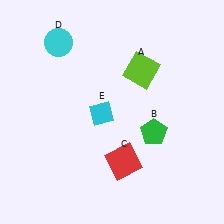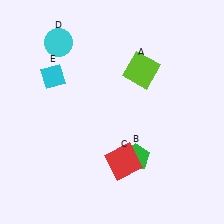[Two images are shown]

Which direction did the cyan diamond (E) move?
The cyan diamond (E) moved left.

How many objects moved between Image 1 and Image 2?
2 objects moved between the two images.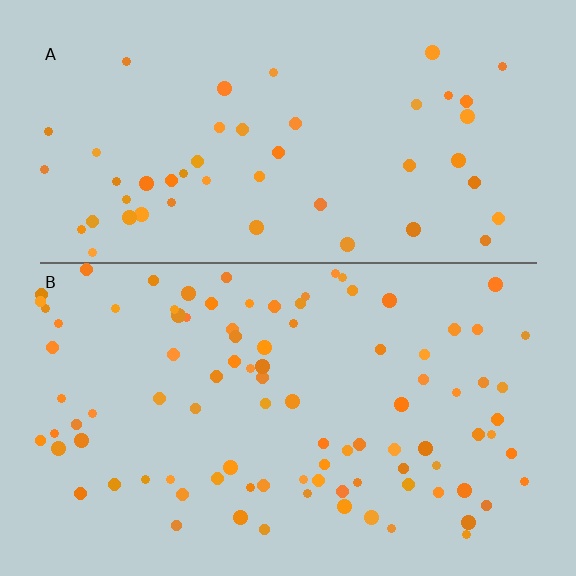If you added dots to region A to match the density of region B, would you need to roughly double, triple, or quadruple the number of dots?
Approximately double.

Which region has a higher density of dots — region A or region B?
B (the bottom).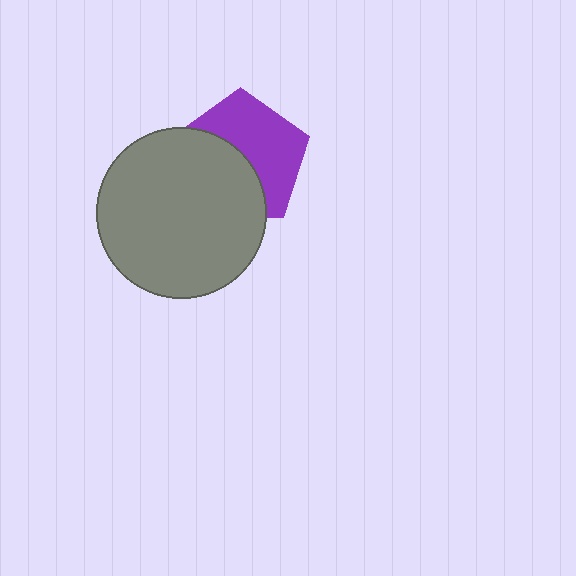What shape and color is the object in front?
The object in front is a gray circle.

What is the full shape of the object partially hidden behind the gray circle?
The partially hidden object is a purple pentagon.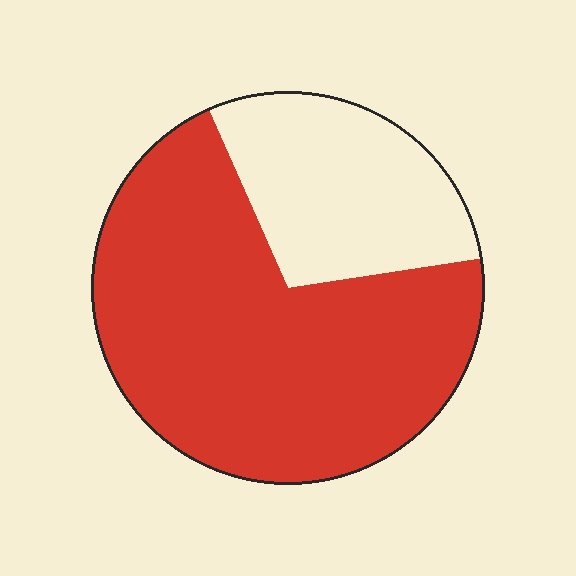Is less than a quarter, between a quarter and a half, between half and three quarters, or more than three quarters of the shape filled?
Between half and three quarters.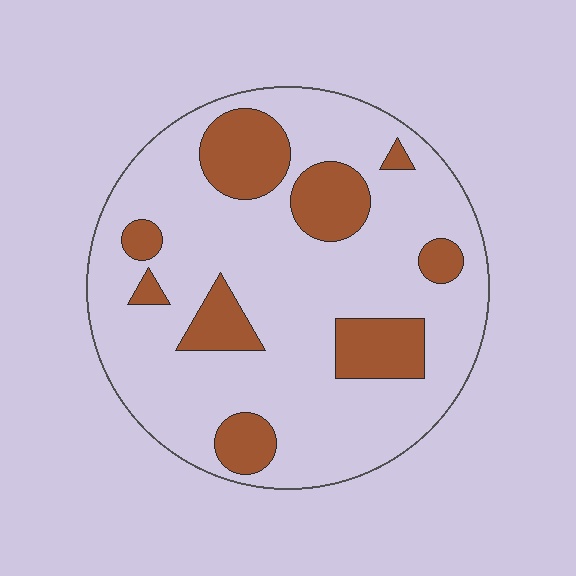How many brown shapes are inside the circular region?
9.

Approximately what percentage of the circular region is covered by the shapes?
Approximately 20%.